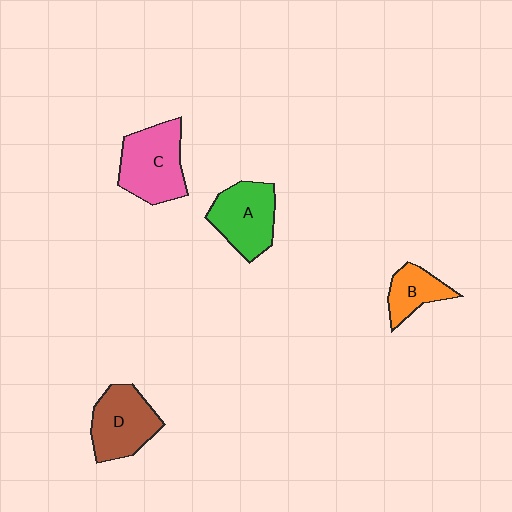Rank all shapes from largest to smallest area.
From largest to smallest: C (pink), D (brown), A (green), B (orange).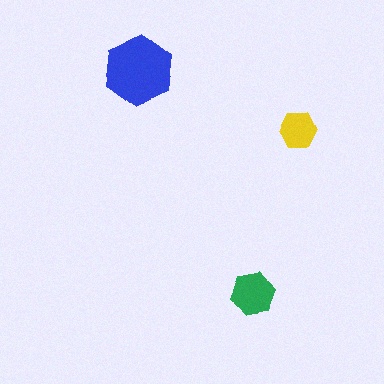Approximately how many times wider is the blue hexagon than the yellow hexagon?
About 2 times wider.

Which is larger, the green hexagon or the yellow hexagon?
The green one.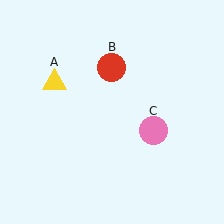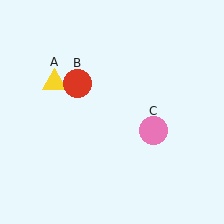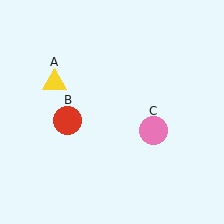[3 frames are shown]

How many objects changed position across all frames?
1 object changed position: red circle (object B).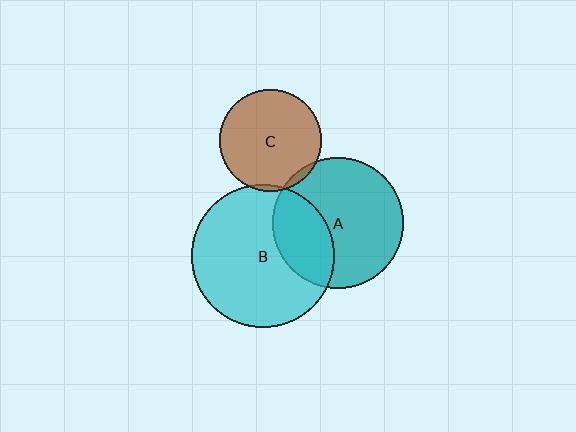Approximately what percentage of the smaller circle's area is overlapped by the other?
Approximately 5%.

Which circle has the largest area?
Circle B (cyan).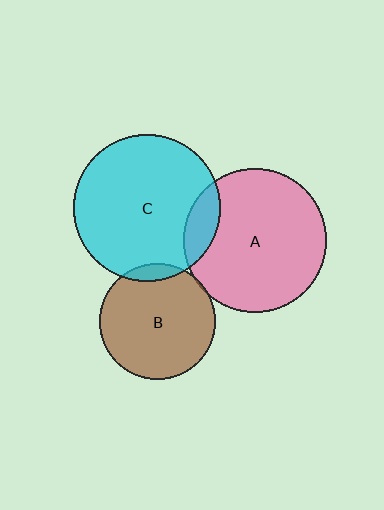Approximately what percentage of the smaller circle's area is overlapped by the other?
Approximately 5%.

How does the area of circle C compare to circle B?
Approximately 1.6 times.